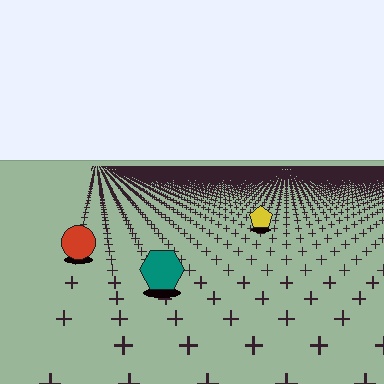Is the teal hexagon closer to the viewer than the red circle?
Yes. The teal hexagon is closer — you can tell from the texture gradient: the ground texture is coarser near it.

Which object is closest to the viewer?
The teal hexagon is closest. The texture marks near it are larger and more spread out.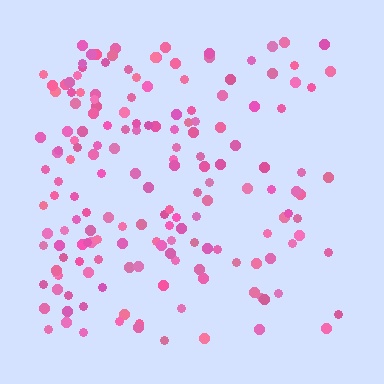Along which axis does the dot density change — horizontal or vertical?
Horizontal.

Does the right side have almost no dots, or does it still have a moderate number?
Still a moderate number, just noticeably fewer than the left.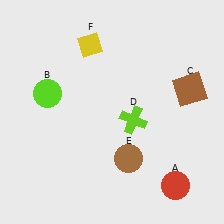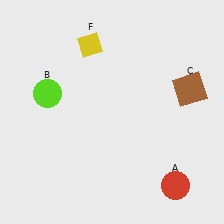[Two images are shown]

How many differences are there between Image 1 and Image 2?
There are 2 differences between the two images.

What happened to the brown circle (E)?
The brown circle (E) was removed in Image 2. It was in the bottom-right area of Image 1.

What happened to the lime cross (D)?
The lime cross (D) was removed in Image 2. It was in the bottom-right area of Image 1.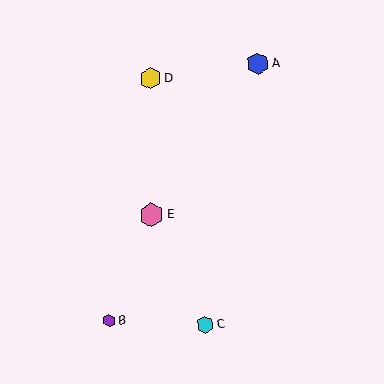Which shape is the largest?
The pink hexagon (labeled E) is the largest.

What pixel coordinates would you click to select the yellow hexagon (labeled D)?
Click at (151, 78) to select the yellow hexagon D.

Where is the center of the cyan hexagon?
The center of the cyan hexagon is at (205, 325).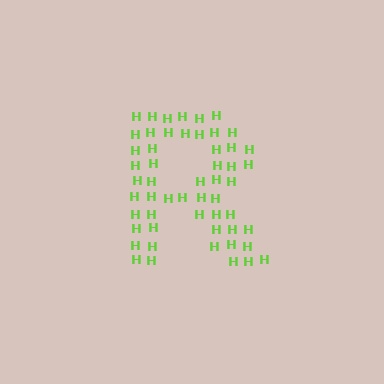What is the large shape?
The large shape is the letter R.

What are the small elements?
The small elements are letter H's.